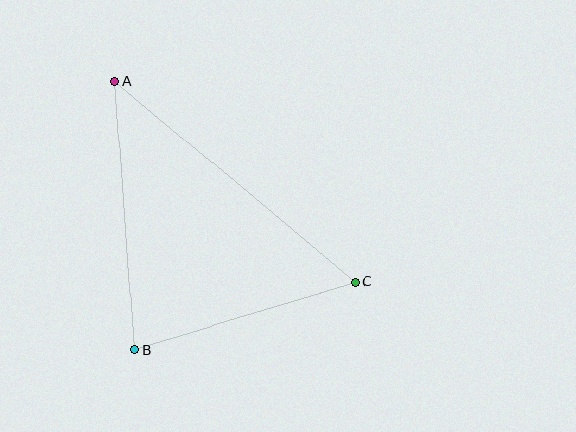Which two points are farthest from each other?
Points A and C are farthest from each other.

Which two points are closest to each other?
Points B and C are closest to each other.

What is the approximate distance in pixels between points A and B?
The distance between A and B is approximately 269 pixels.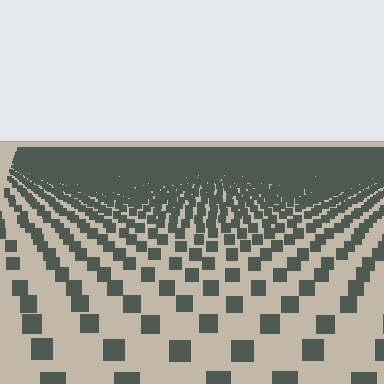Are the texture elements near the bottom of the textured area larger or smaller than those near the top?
Larger. Near the bottom, elements are closer to the viewer and appear at a bigger on-screen size.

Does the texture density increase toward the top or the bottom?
Density increases toward the top.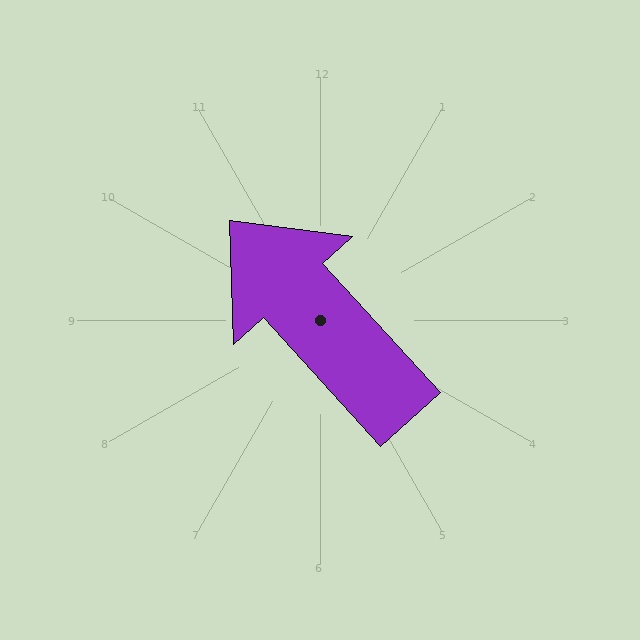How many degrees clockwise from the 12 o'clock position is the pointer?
Approximately 318 degrees.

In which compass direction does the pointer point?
Northwest.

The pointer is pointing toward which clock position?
Roughly 11 o'clock.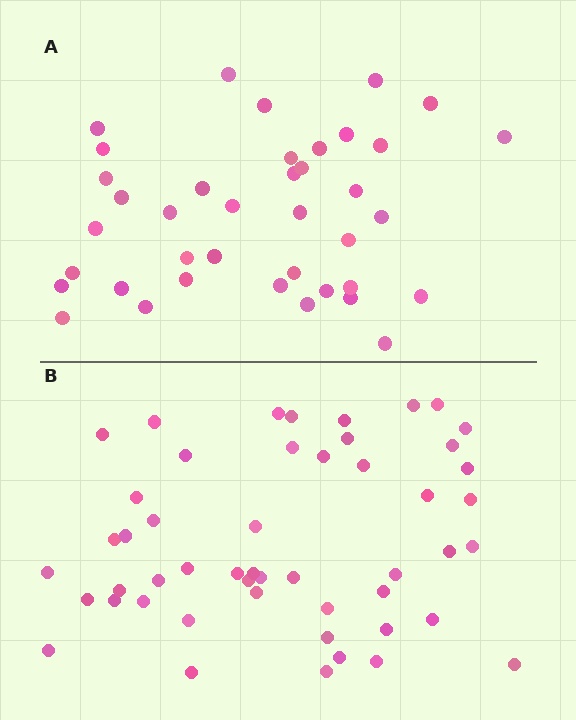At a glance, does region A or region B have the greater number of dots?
Region B (the bottom region) has more dots.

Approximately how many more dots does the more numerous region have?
Region B has roughly 12 or so more dots than region A.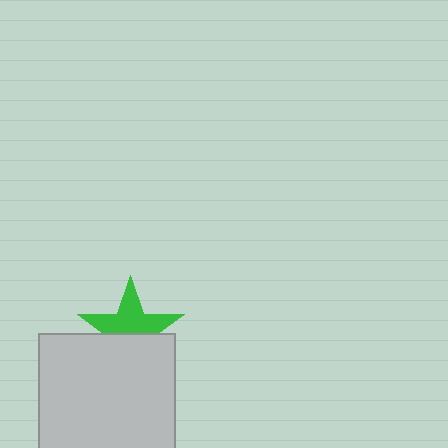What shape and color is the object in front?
The object in front is a light gray rectangle.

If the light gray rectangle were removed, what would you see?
You would see the complete green star.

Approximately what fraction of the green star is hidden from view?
Roughly 42% of the green star is hidden behind the light gray rectangle.